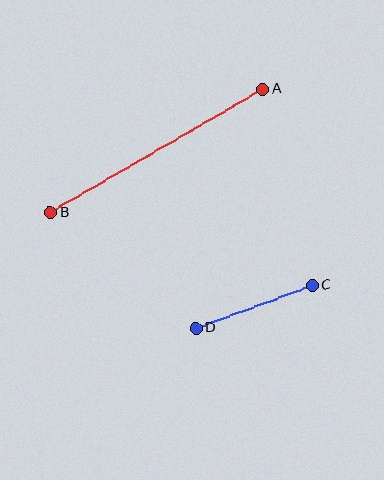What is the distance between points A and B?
The distance is approximately 246 pixels.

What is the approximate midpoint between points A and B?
The midpoint is at approximately (157, 151) pixels.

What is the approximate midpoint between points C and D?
The midpoint is at approximately (254, 307) pixels.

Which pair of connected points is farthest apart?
Points A and B are farthest apart.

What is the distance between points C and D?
The distance is approximately 124 pixels.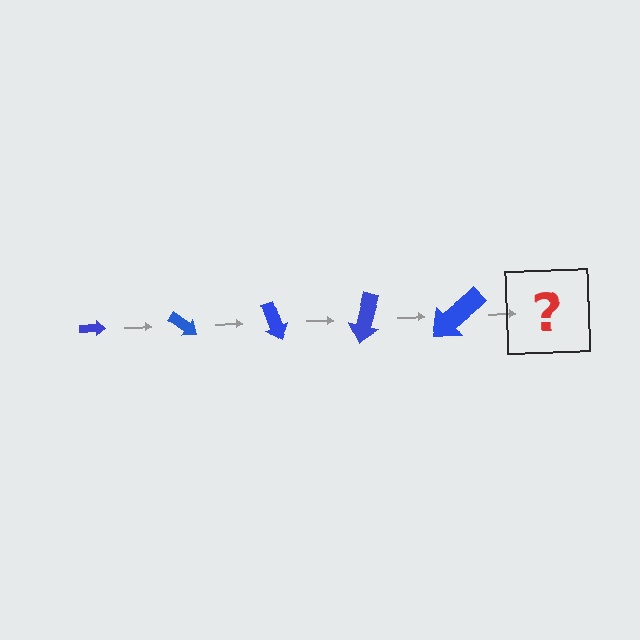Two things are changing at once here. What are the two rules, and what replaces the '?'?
The two rules are that the arrow grows larger each step and it rotates 35 degrees each step. The '?' should be an arrow, larger than the previous one and rotated 175 degrees from the start.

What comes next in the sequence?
The next element should be an arrow, larger than the previous one and rotated 175 degrees from the start.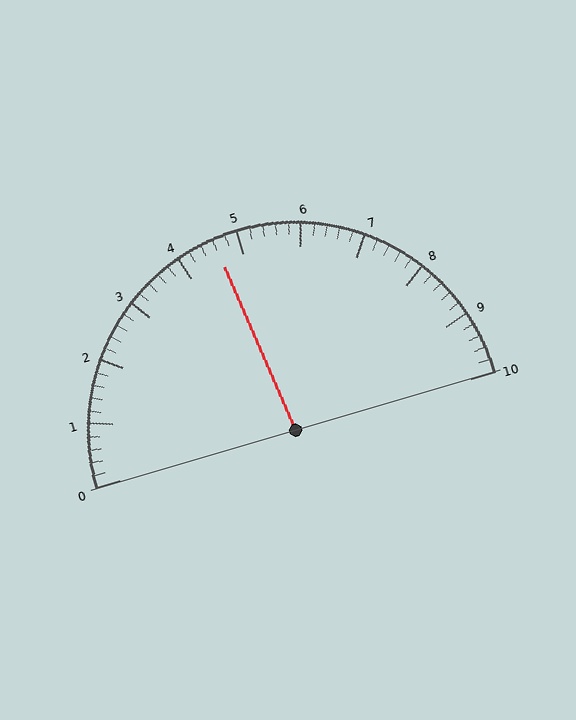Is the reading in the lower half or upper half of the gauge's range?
The reading is in the lower half of the range (0 to 10).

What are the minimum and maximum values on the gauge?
The gauge ranges from 0 to 10.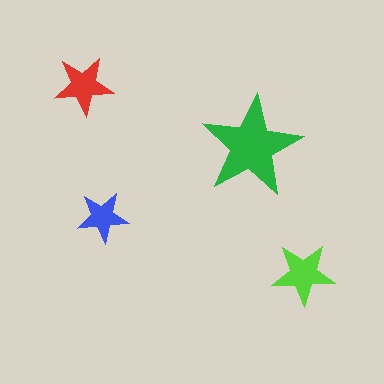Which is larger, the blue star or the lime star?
The lime one.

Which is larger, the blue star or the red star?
The red one.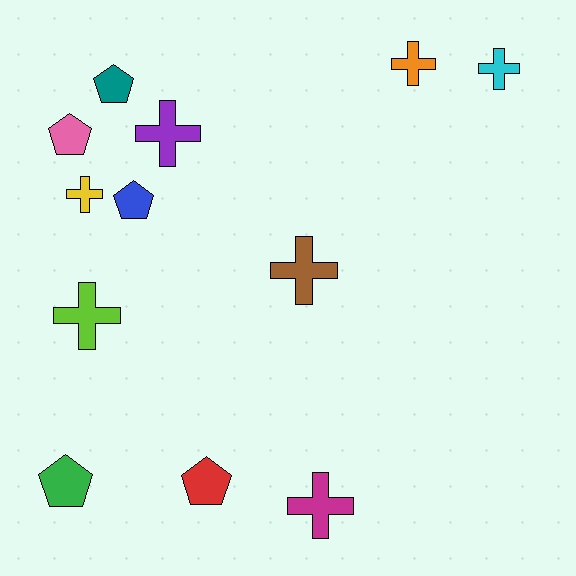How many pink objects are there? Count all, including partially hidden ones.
There is 1 pink object.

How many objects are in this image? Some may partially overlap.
There are 12 objects.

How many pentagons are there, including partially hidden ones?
There are 5 pentagons.